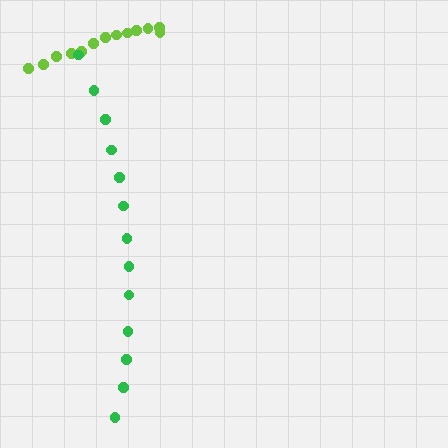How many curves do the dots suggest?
There are 2 distinct paths.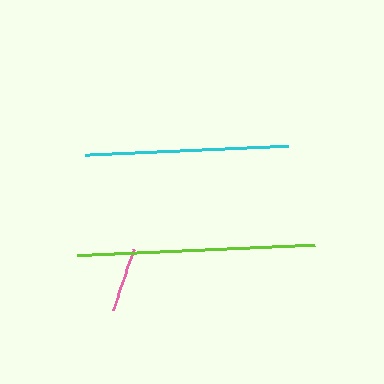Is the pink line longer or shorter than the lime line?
The lime line is longer than the pink line.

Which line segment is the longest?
The lime line is the longest at approximately 238 pixels.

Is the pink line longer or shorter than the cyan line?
The cyan line is longer than the pink line.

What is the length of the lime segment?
The lime segment is approximately 238 pixels long.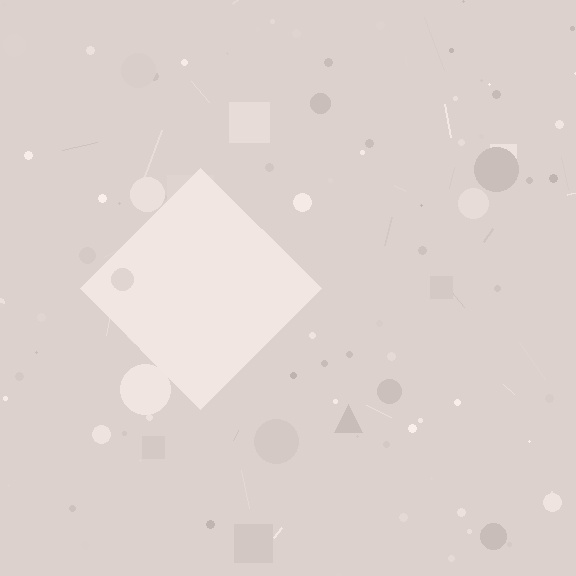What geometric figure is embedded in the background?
A diamond is embedded in the background.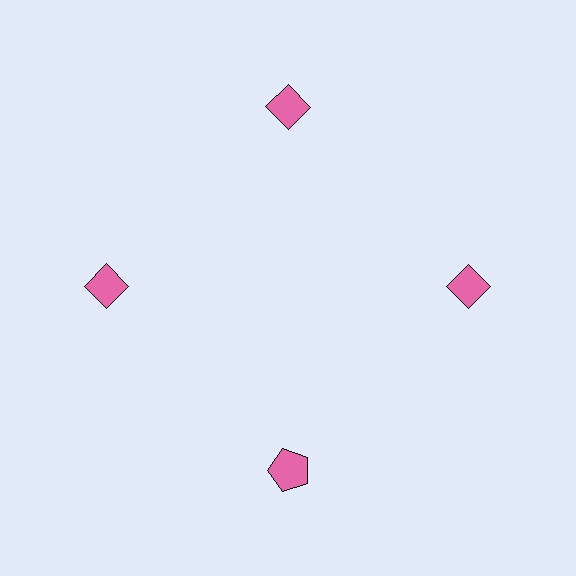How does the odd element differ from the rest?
It has a different shape: pentagon instead of diamond.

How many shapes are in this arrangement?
There are 4 shapes arranged in a ring pattern.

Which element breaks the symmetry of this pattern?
The pink pentagon at roughly the 6 o'clock position breaks the symmetry. All other shapes are pink diamonds.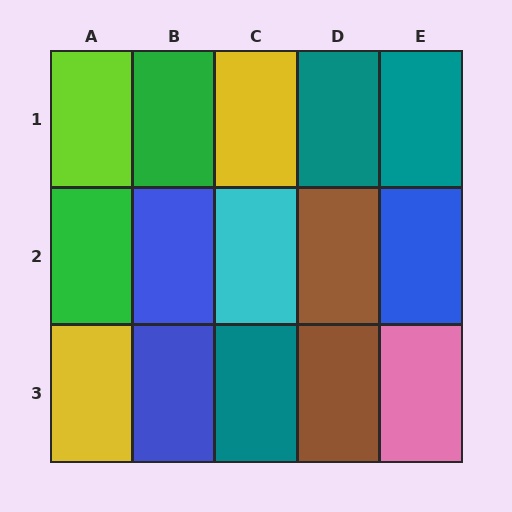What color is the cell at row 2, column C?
Cyan.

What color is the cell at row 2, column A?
Green.